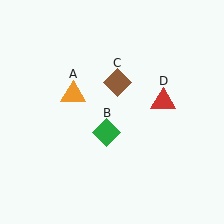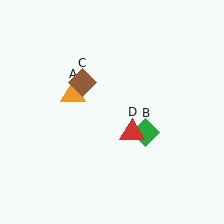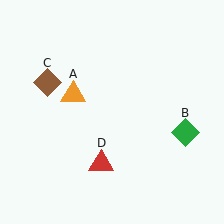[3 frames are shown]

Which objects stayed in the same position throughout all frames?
Orange triangle (object A) remained stationary.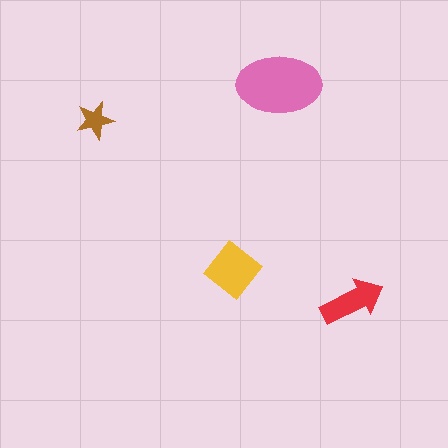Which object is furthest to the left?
The brown star is leftmost.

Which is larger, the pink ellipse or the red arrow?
The pink ellipse.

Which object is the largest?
The pink ellipse.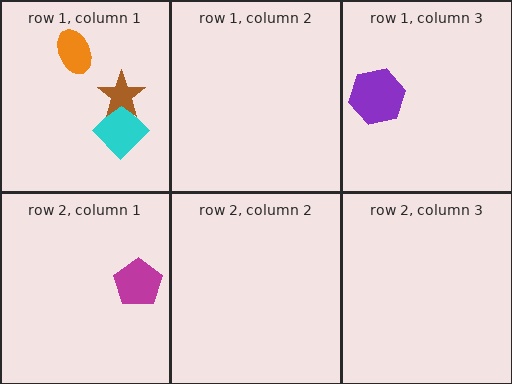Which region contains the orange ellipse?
The row 1, column 1 region.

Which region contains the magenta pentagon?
The row 2, column 1 region.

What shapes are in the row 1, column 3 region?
The purple hexagon.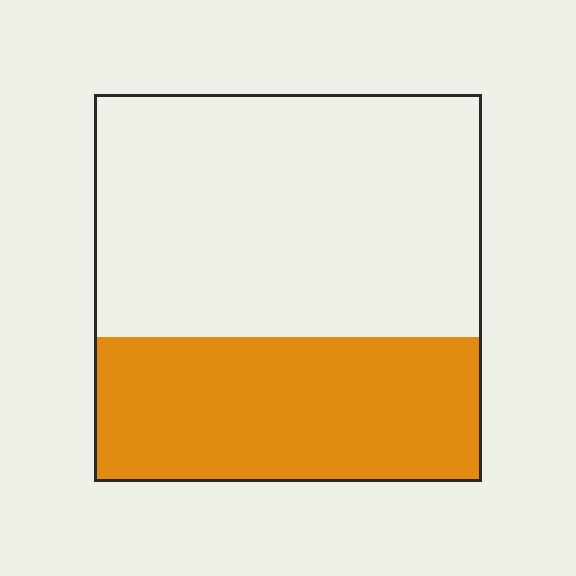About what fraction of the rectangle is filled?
About three eighths (3/8).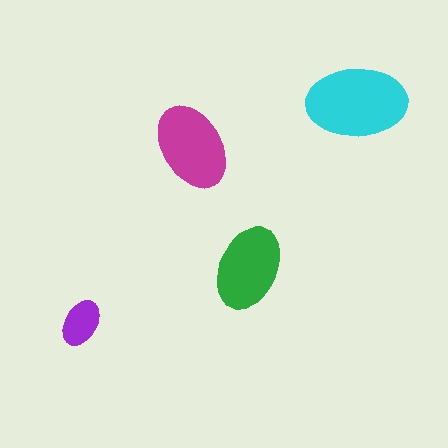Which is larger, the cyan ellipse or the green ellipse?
The cyan one.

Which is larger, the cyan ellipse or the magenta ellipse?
The cyan one.